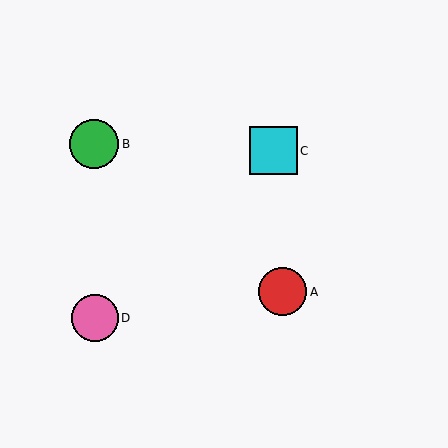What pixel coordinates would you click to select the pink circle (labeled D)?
Click at (95, 318) to select the pink circle D.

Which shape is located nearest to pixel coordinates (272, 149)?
The cyan square (labeled C) at (273, 151) is nearest to that location.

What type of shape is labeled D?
Shape D is a pink circle.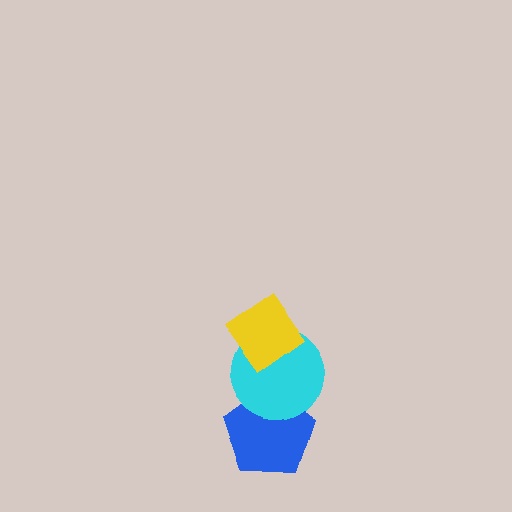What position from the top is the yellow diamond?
The yellow diamond is 1st from the top.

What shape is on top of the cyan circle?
The yellow diamond is on top of the cyan circle.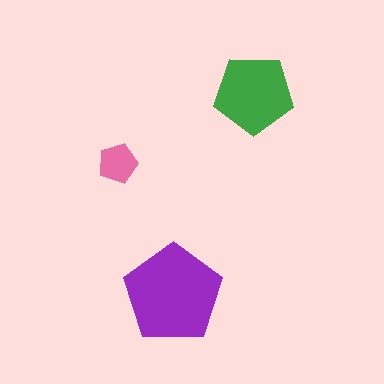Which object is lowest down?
The purple pentagon is bottommost.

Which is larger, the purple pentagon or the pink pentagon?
The purple one.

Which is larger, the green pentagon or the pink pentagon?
The green one.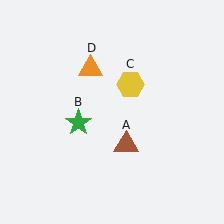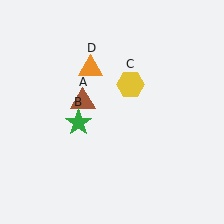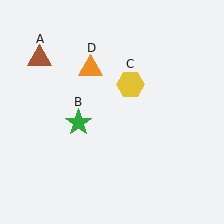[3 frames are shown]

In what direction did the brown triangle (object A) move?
The brown triangle (object A) moved up and to the left.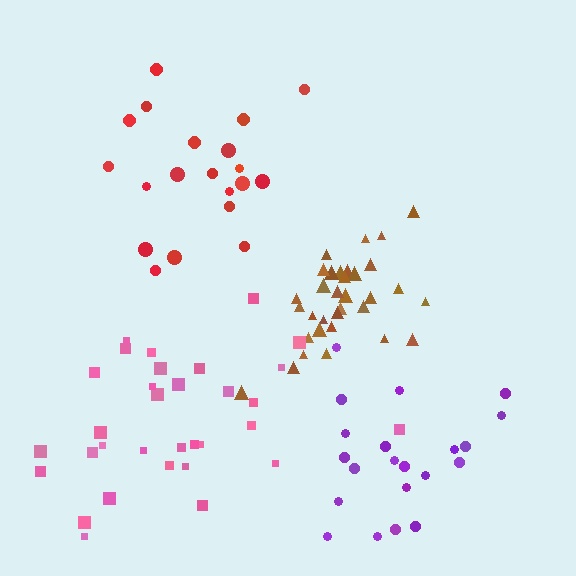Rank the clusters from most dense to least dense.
brown, pink, red, purple.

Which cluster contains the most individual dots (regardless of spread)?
Brown (33).